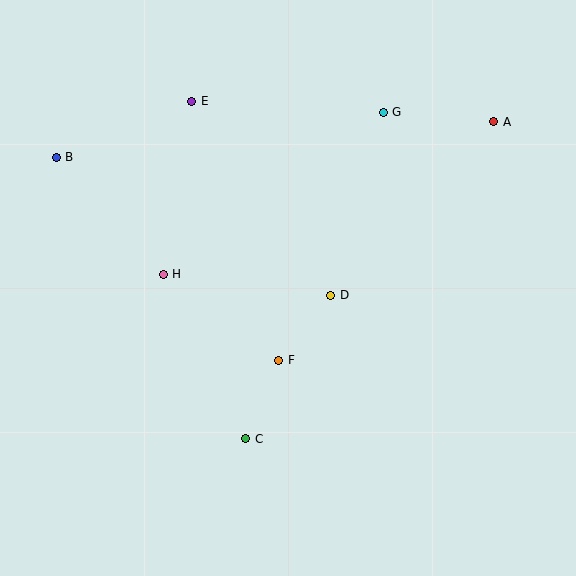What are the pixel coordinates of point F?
Point F is at (279, 360).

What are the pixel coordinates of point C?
Point C is at (246, 439).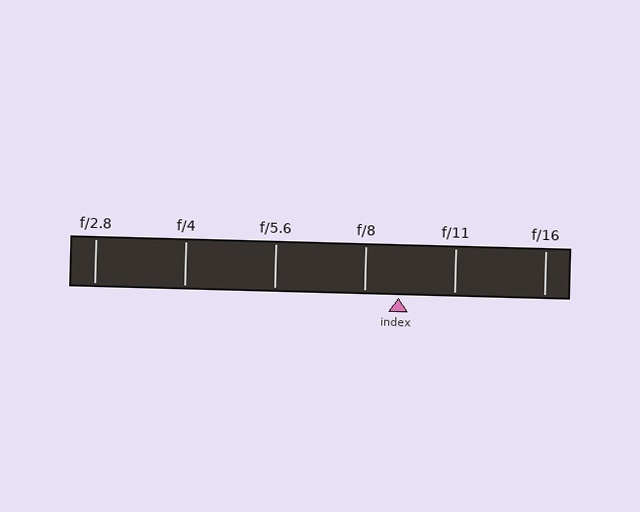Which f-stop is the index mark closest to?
The index mark is closest to f/8.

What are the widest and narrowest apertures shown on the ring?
The widest aperture shown is f/2.8 and the narrowest is f/16.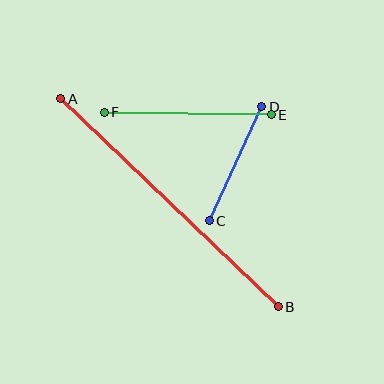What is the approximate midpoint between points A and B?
The midpoint is at approximately (169, 203) pixels.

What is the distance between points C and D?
The distance is approximately 125 pixels.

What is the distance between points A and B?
The distance is approximately 301 pixels.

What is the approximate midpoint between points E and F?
The midpoint is at approximately (188, 114) pixels.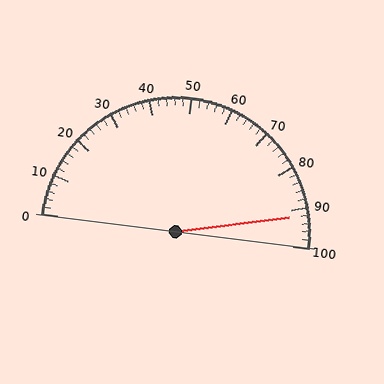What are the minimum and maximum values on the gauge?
The gauge ranges from 0 to 100.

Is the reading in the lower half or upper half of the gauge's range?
The reading is in the upper half of the range (0 to 100).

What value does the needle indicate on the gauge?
The needle indicates approximately 92.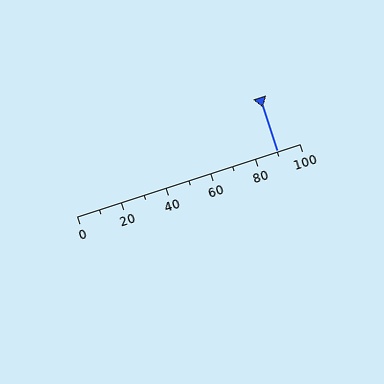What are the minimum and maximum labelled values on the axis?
The axis runs from 0 to 100.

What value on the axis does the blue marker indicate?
The marker indicates approximately 90.